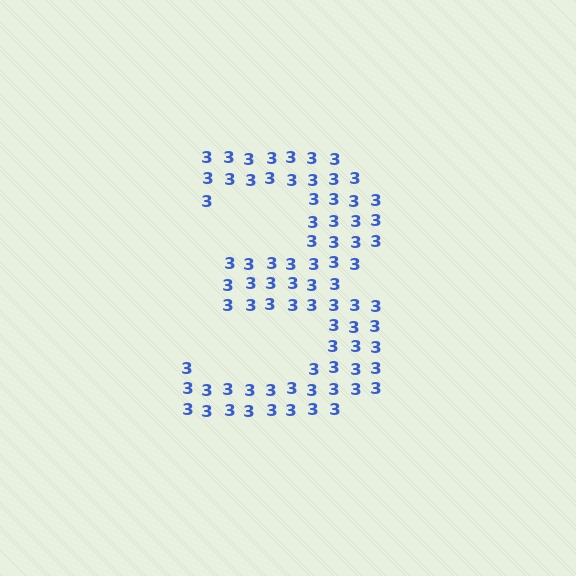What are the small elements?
The small elements are digit 3's.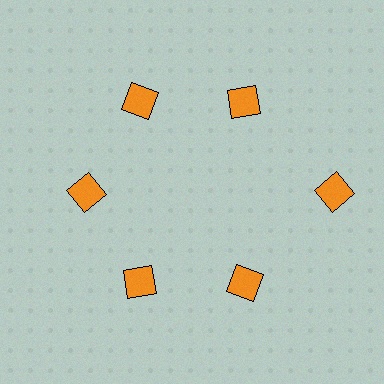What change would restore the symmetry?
The symmetry would be restored by moving it inward, back onto the ring so that all 6 squares sit at equal angles and equal distance from the center.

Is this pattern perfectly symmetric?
No. The 6 orange squares are arranged in a ring, but one element near the 3 o'clock position is pushed outward from the center, breaking the 6-fold rotational symmetry.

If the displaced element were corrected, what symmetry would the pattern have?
It would have 6-fold rotational symmetry — the pattern would map onto itself every 60 degrees.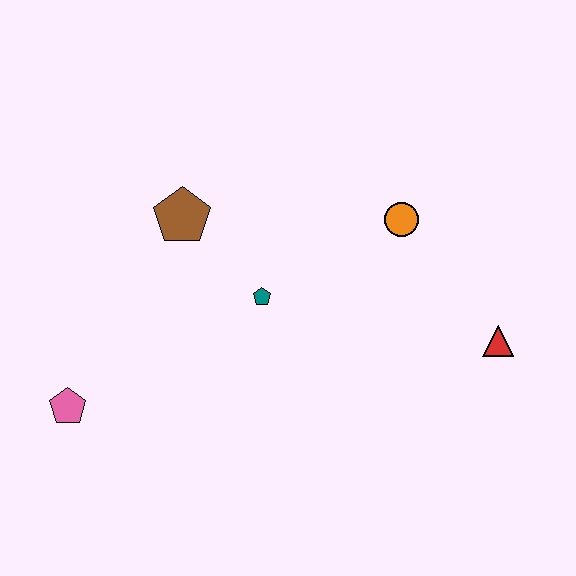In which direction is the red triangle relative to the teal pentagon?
The red triangle is to the right of the teal pentagon.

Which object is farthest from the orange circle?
The pink pentagon is farthest from the orange circle.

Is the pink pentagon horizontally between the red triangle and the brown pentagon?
No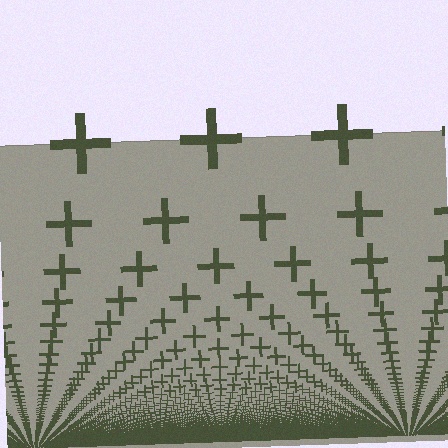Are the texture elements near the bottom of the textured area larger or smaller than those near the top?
Smaller. The gradient is inverted — elements near the bottom are smaller and denser.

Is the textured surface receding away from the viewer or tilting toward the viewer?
The surface appears to tilt toward the viewer. Texture elements get larger and sparser toward the top.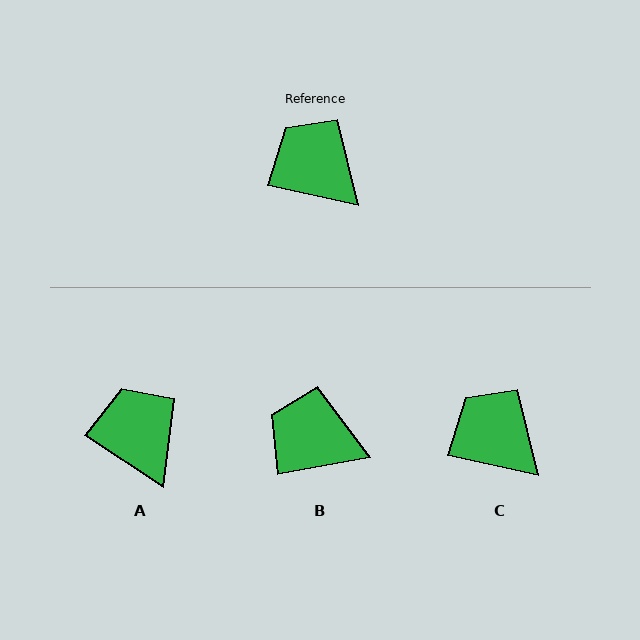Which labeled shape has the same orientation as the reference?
C.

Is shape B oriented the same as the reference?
No, it is off by about 23 degrees.